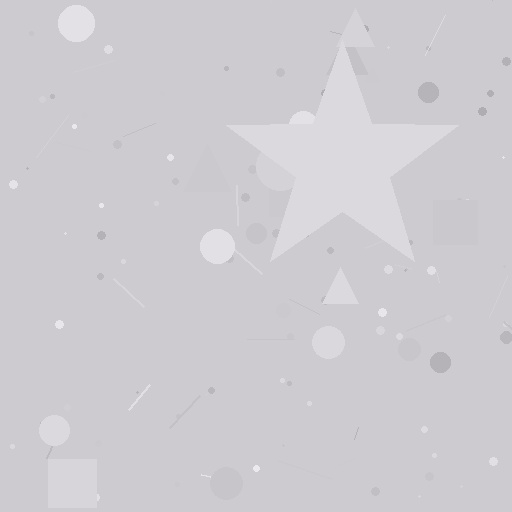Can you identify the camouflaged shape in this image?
The camouflaged shape is a star.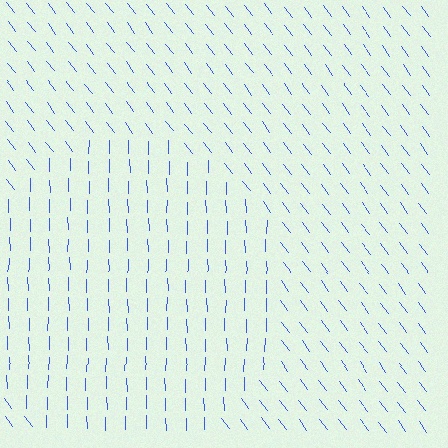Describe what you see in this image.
The image is filled with small blue line segments. A circle region in the image has lines oriented differently from the surrounding lines, creating a visible texture boundary.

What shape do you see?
I see a circle.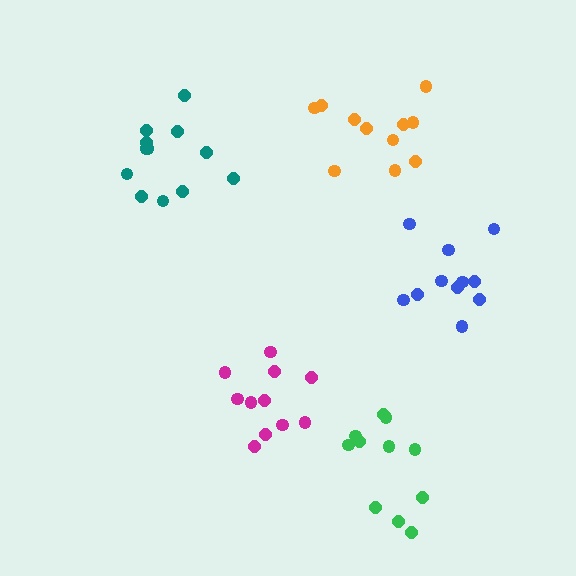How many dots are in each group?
Group 1: 11 dots, Group 2: 11 dots, Group 3: 12 dots, Group 4: 11 dots, Group 5: 11 dots (56 total).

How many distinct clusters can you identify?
There are 5 distinct clusters.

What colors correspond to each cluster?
The clusters are colored: blue, magenta, teal, green, orange.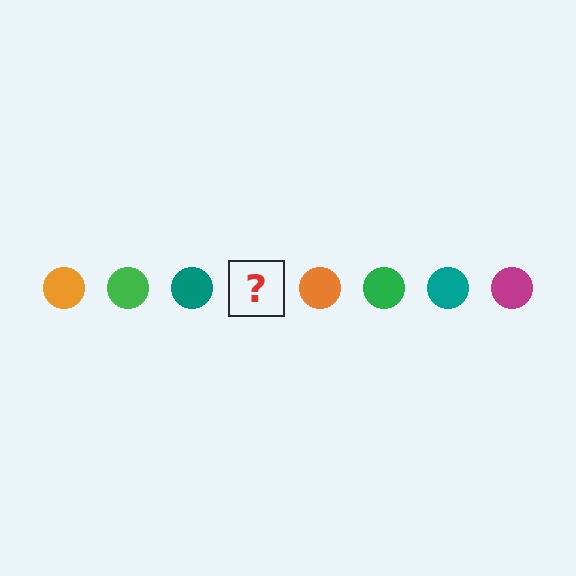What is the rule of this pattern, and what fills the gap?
The rule is that the pattern cycles through orange, green, teal, magenta circles. The gap should be filled with a magenta circle.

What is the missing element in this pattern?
The missing element is a magenta circle.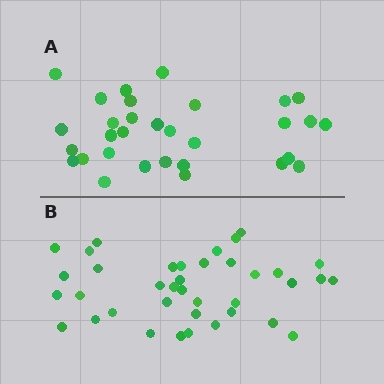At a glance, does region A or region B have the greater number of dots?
Region B (the bottom region) has more dots.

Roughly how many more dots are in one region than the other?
Region B has roughly 8 or so more dots than region A.